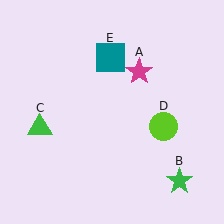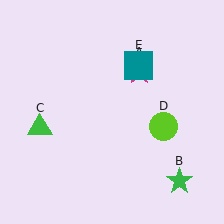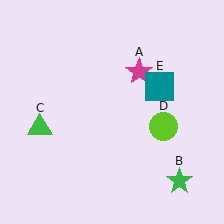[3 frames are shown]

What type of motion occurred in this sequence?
The teal square (object E) rotated clockwise around the center of the scene.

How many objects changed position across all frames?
1 object changed position: teal square (object E).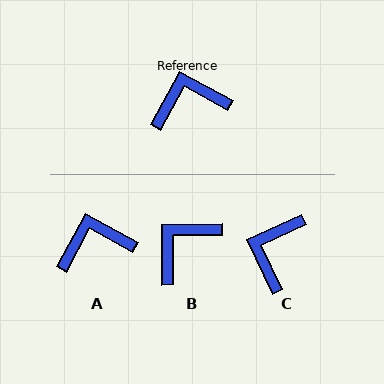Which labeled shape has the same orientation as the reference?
A.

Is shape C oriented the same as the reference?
No, it is off by about 54 degrees.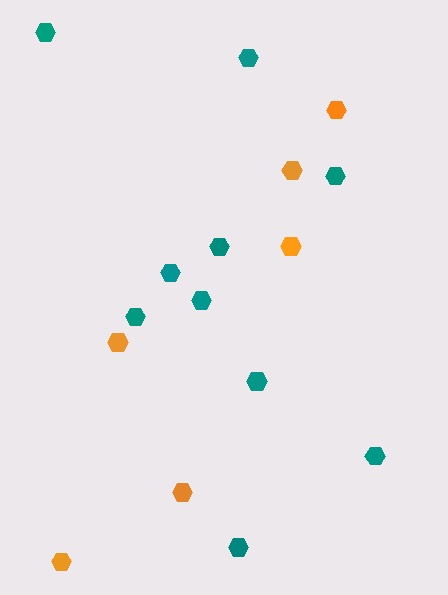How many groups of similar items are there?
There are 2 groups: one group of teal hexagons (10) and one group of orange hexagons (6).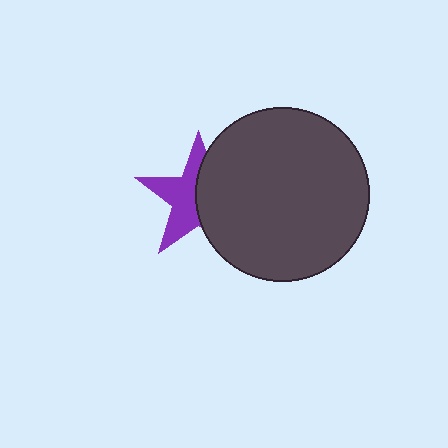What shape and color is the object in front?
The object in front is a dark gray circle.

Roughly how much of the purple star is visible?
About half of it is visible (roughly 51%).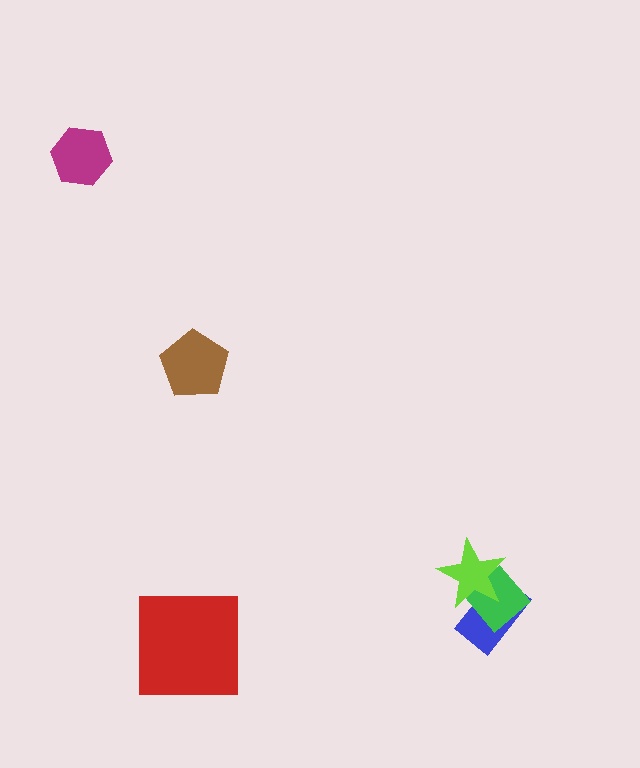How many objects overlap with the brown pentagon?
0 objects overlap with the brown pentagon.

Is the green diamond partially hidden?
Yes, it is partially covered by another shape.